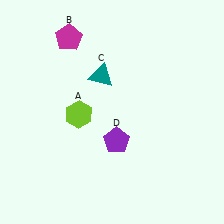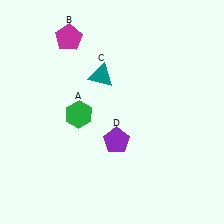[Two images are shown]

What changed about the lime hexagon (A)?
In Image 1, A is lime. In Image 2, it changed to green.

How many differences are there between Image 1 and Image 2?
There is 1 difference between the two images.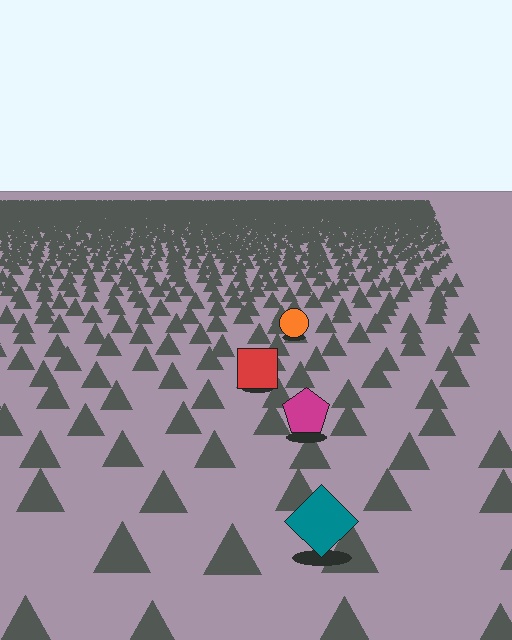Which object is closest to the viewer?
The teal diamond is closest. The texture marks near it are larger and more spread out.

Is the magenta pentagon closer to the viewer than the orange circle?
Yes. The magenta pentagon is closer — you can tell from the texture gradient: the ground texture is coarser near it.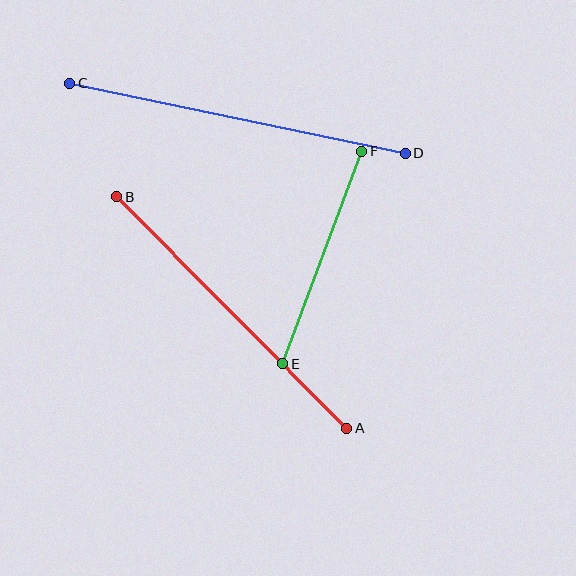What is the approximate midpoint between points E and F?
The midpoint is at approximately (322, 258) pixels.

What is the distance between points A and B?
The distance is approximately 326 pixels.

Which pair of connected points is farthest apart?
Points C and D are farthest apart.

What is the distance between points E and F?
The distance is approximately 227 pixels.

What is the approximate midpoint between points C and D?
The midpoint is at approximately (237, 118) pixels.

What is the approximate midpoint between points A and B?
The midpoint is at approximately (232, 312) pixels.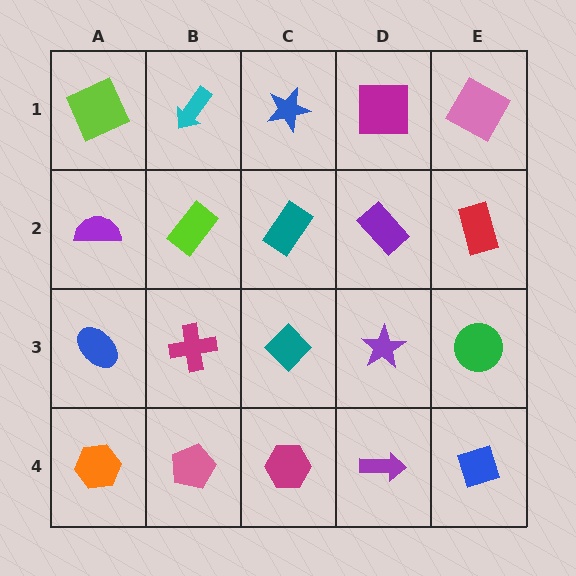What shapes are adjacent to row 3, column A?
A purple semicircle (row 2, column A), an orange hexagon (row 4, column A), a magenta cross (row 3, column B).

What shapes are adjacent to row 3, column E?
A red rectangle (row 2, column E), a blue diamond (row 4, column E), a purple star (row 3, column D).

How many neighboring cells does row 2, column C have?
4.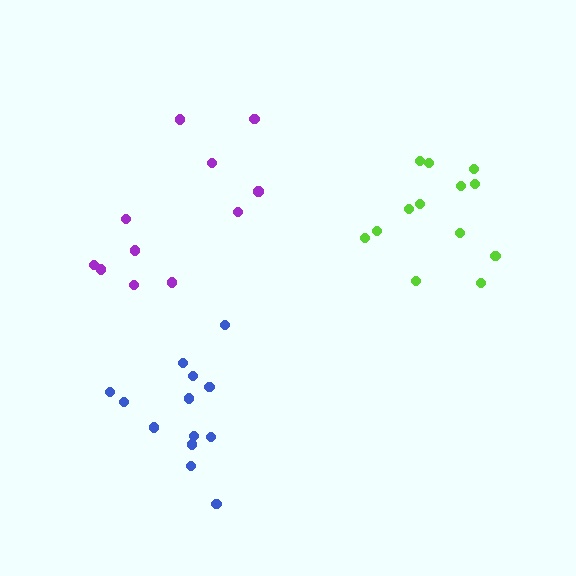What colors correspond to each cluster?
The clusters are colored: lime, blue, purple.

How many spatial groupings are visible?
There are 3 spatial groupings.